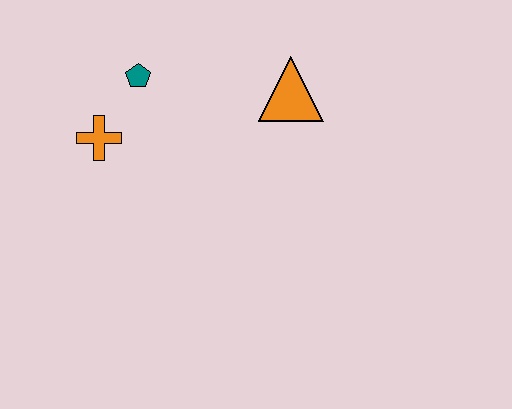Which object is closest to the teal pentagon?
The orange cross is closest to the teal pentagon.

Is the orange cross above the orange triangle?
No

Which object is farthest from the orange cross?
The orange triangle is farthest from the orange cross.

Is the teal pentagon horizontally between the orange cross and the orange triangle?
Yes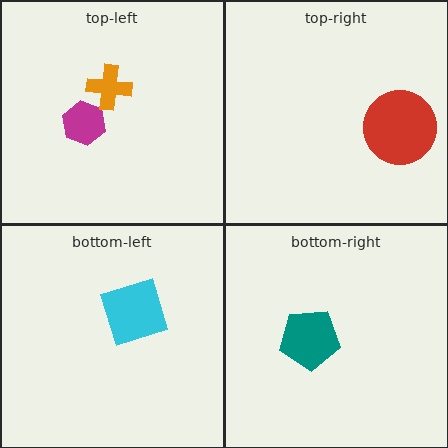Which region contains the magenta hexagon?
The top-left region.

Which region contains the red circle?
The top-right region.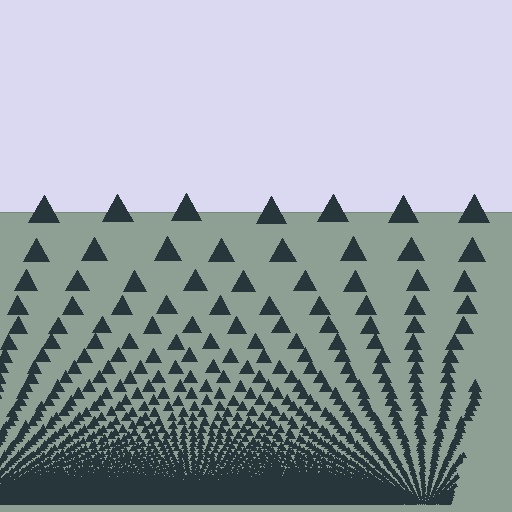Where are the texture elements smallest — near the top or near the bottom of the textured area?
Near the bottom.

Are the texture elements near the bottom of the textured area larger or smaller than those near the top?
Smaller. The gradient is inverted — elements near the bottom are smaller and denser.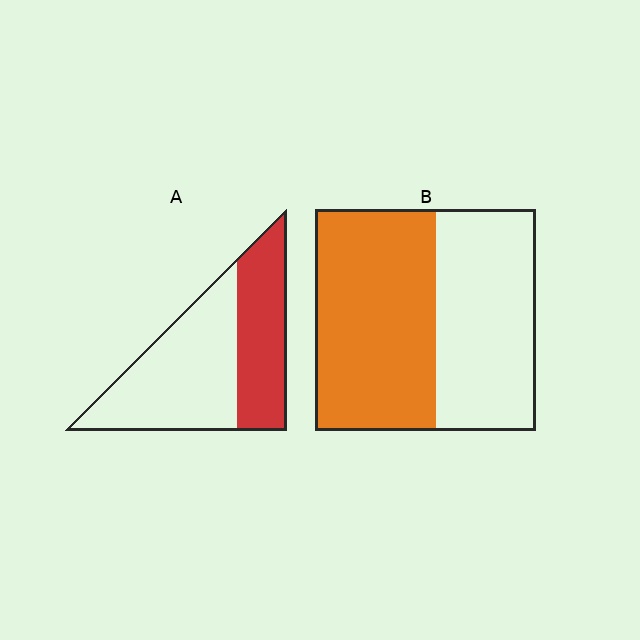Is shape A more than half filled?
No.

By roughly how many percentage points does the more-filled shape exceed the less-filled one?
By roughly 15 percentage points (B over A).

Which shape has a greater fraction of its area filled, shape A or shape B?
Shape B.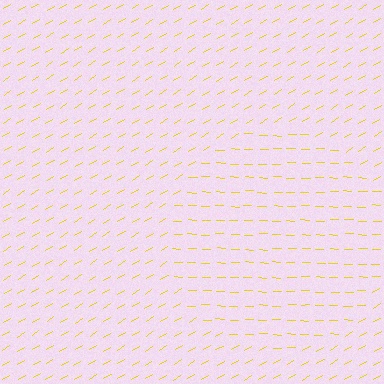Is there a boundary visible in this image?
Yes, there is a texture boundary formed by a change in line orientation.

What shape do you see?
I see a circle.